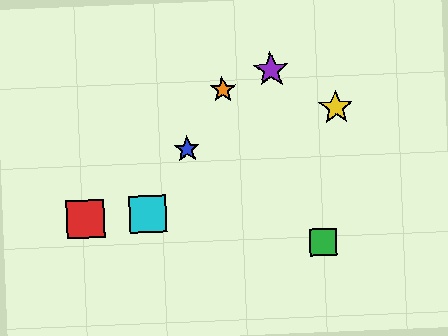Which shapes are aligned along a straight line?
The blue star, the orange star, the cyan square are aligned along a straight line.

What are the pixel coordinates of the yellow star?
The yellow star is at (336, 108).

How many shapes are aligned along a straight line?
3 shapes (the blue star, the orange star, the cyan square) are aligned along a straight line.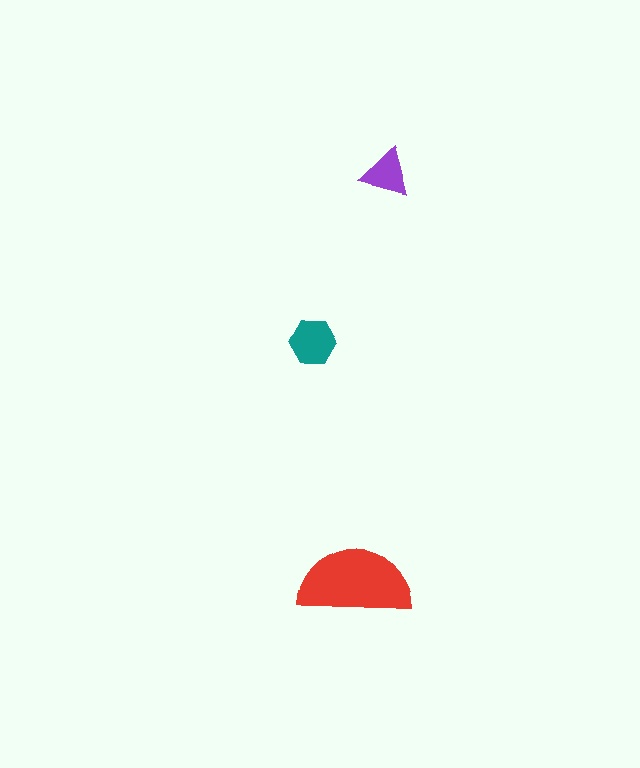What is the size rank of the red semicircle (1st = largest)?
1st.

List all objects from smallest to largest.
The purple triangle, the teal hexagon, the red semicircle.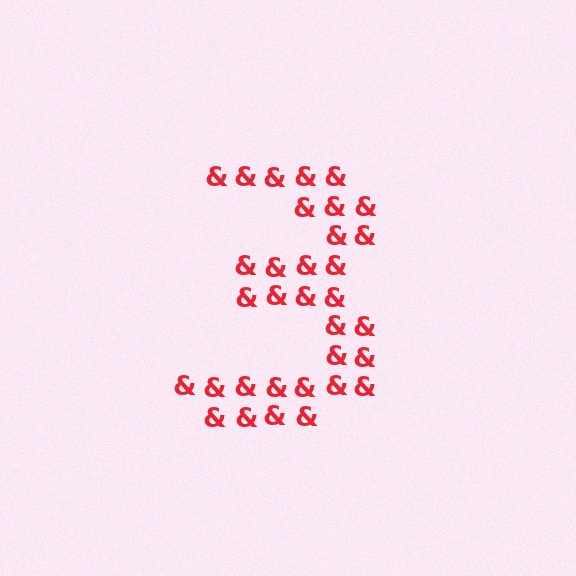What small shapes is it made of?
It is made of small ampersands.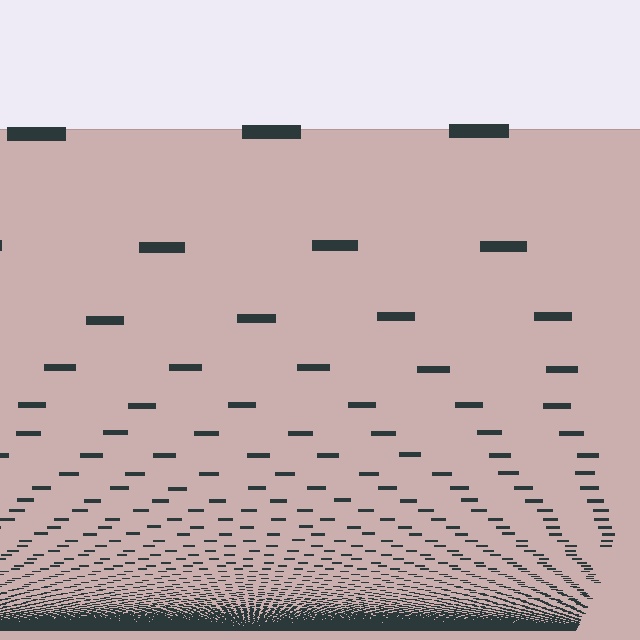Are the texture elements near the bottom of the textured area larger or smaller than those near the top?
Smaller. The gradient is inverted — elements near the bottom are smaller and denser.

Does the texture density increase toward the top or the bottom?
Density increases toward the bottom.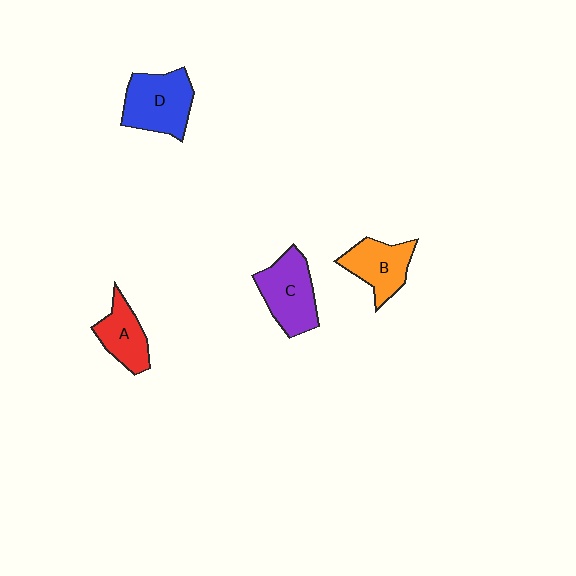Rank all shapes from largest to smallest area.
From largest to smallest: D (blue), C (purple), B (orange), A (red).